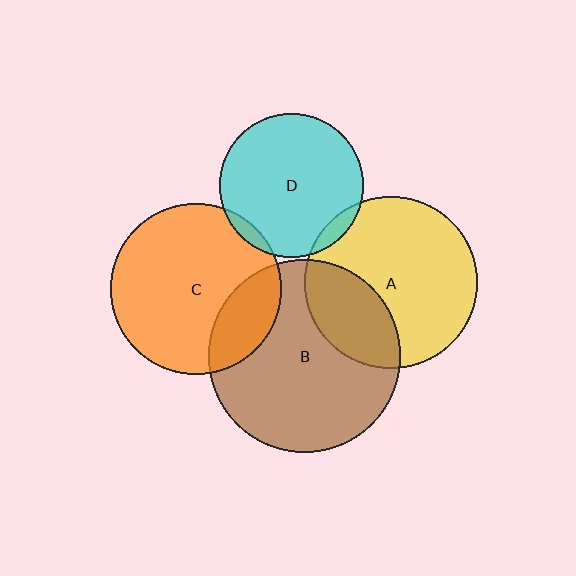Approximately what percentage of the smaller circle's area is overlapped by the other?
Approximately 5%.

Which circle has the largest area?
Circle B (brown).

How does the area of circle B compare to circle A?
Approximately 1.2 times.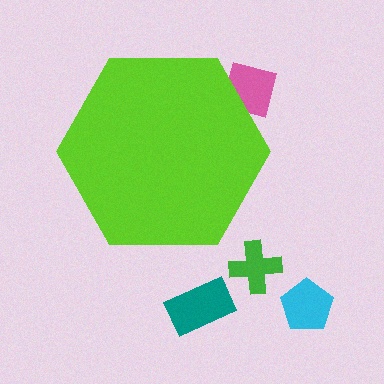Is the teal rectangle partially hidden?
No, the teal rectangle is fully visible.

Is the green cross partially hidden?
No, the green cross is fully visible.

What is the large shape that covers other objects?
A lime hexagon.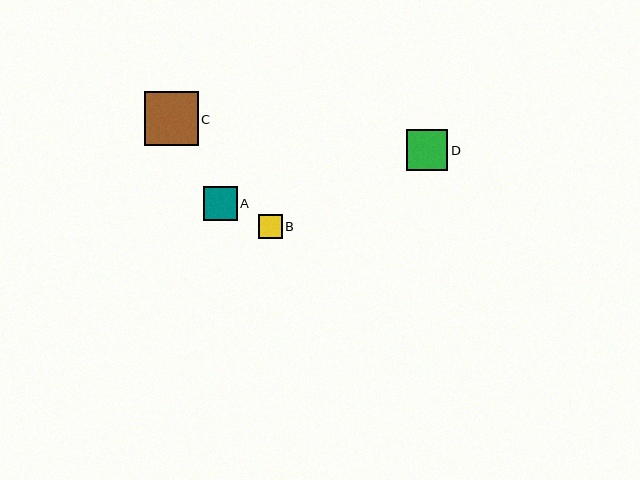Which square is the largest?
Square C is the largest with a size of approximately 54 pixels.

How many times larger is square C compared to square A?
Square C is approximately 1.6 times the size of square A.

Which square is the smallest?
Square B is the smallest with a size of approximately 24 pixels.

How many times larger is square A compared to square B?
Square A is approximately 1.4 times the size of square B.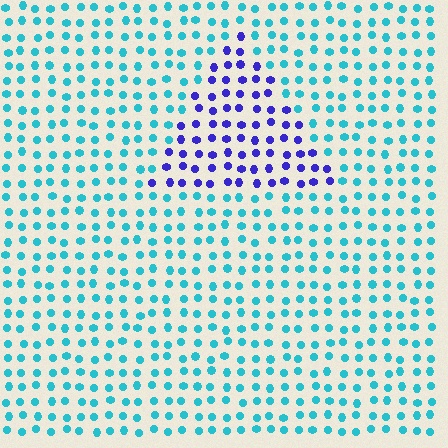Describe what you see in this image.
The image is filled with small cyan elements in a uniform arrangement. A triangle-shaped region is visible where the elements are tinted to a slightly different hue, forming a subtle color boundary.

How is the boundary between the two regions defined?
The boundary is defined purely by a slight shift in hue (about 61 degrees). Spacing, size, and orientation are identical on both sides.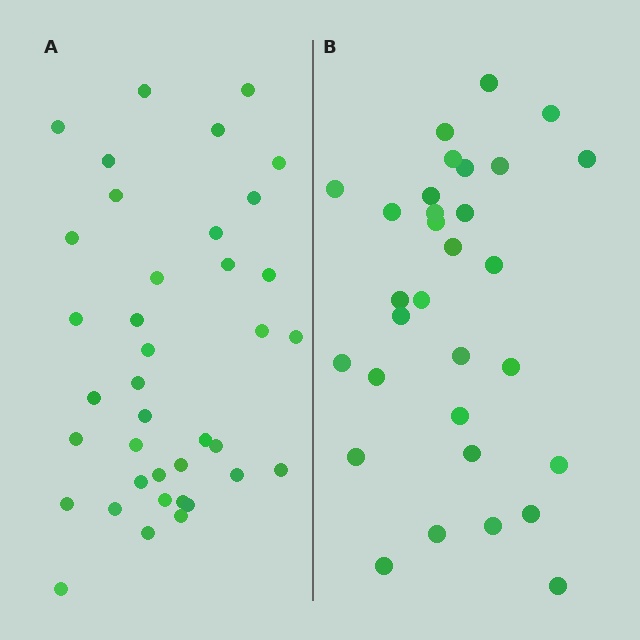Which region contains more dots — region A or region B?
Region A (the left region) has more dots.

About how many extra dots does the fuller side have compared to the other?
Region A has roughly 8 or so more dots than region B.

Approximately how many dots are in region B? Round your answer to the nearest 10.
About 30 dots. (The exact count is 31, which rounds to 30.)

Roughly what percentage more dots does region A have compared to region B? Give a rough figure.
About 25% more.